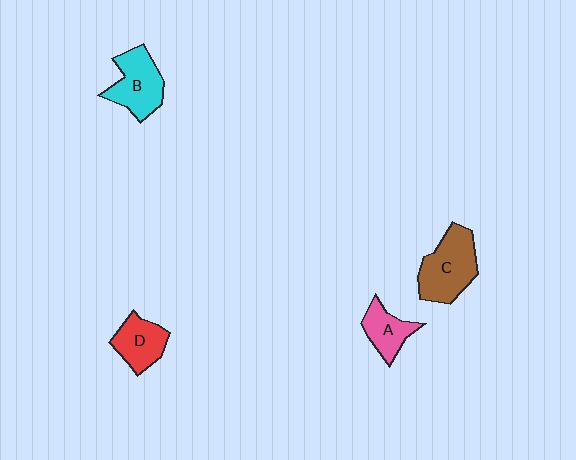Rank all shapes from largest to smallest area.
From largest to smallest: C (brown), B (cyan), D (red), A (pink).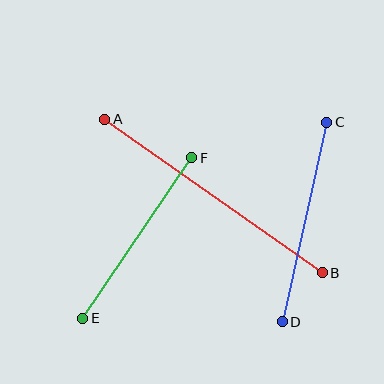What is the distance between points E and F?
The distance is approximately 194 pixels.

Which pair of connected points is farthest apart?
Points A and B are farthest apart.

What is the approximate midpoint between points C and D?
The midpoint is at approximately (304, 222) pixels.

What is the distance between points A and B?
The distance is approximately 266 pixels.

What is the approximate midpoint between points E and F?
The midpoint is at approximately (137, 238) pixels.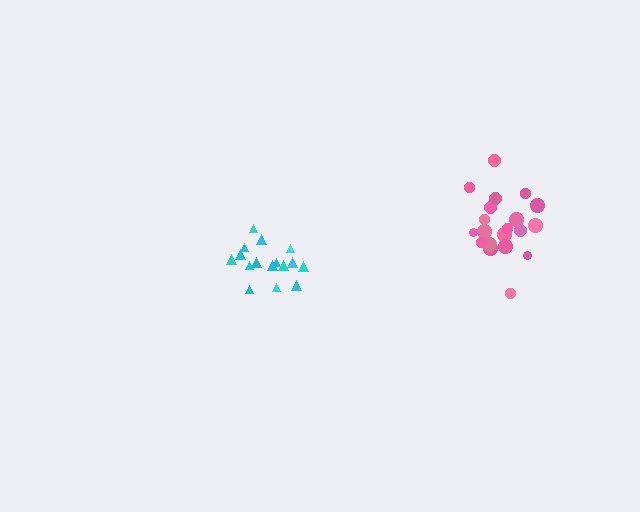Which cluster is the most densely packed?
Cyan.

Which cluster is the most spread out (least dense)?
Pink.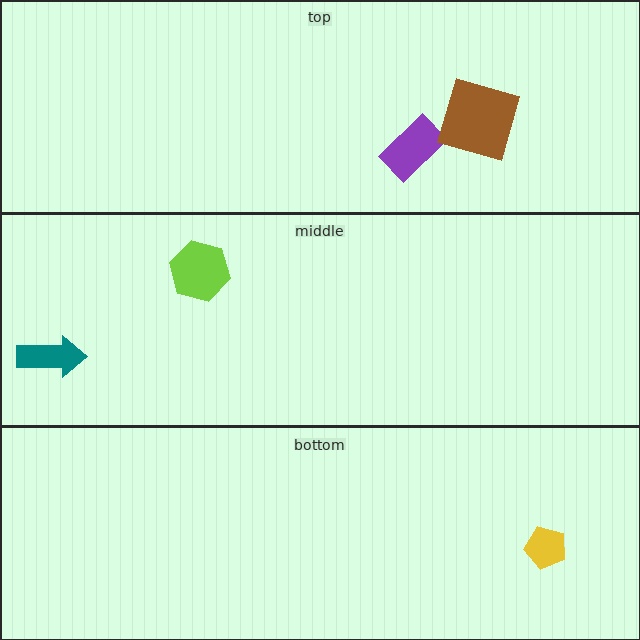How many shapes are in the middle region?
2.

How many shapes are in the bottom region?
1.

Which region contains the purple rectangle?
The top region.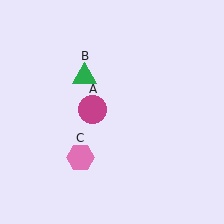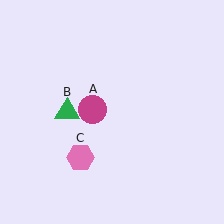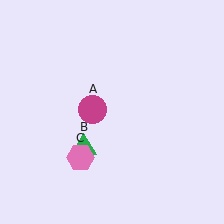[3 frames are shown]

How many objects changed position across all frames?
1 object changed position: green triangle (object B).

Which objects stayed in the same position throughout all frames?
Magenta circle (object A) and pink hexagon (object C) remained stationary.